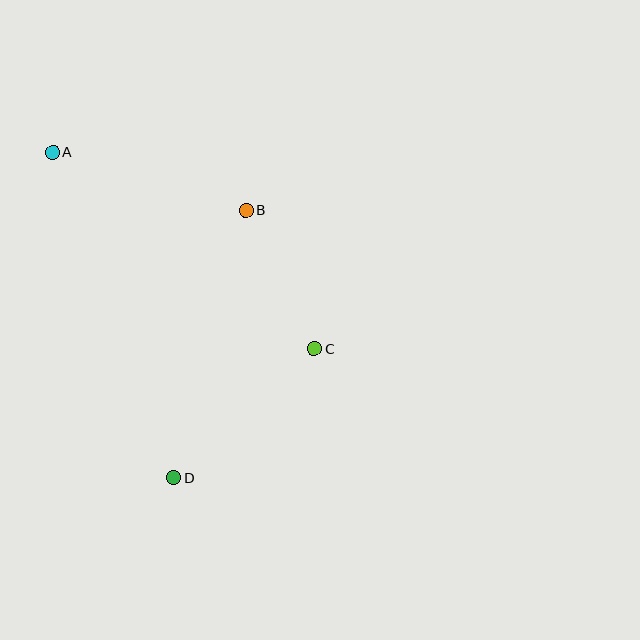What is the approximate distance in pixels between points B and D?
The distance between B and D is approximately 277 pixels.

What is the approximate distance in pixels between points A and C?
The distance between A and C is approximately 327 pixels.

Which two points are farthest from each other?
Points A and D are farthest from each other.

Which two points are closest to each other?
Points B and C are closest to each other.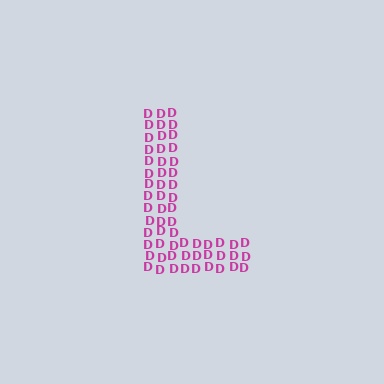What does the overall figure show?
The overall figure shows the letter L.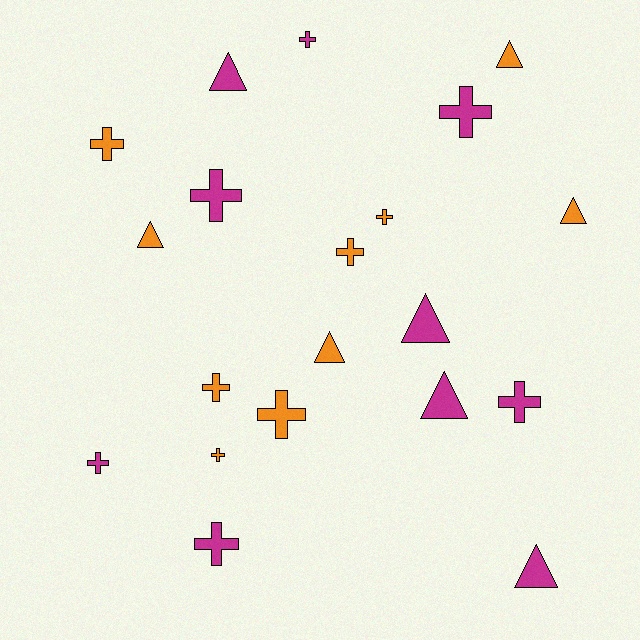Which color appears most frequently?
Orange, with 10 objects.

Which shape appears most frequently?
Cross, with 12 objects.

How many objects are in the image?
There are 20 objects.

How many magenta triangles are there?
There are 4 magenta triangles.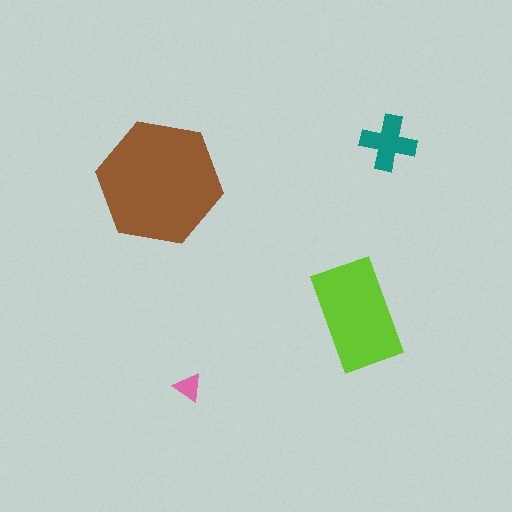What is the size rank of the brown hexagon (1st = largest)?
1st.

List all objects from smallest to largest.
The pink triangle, the teal cross, the lime rectangle, the brown hexagon.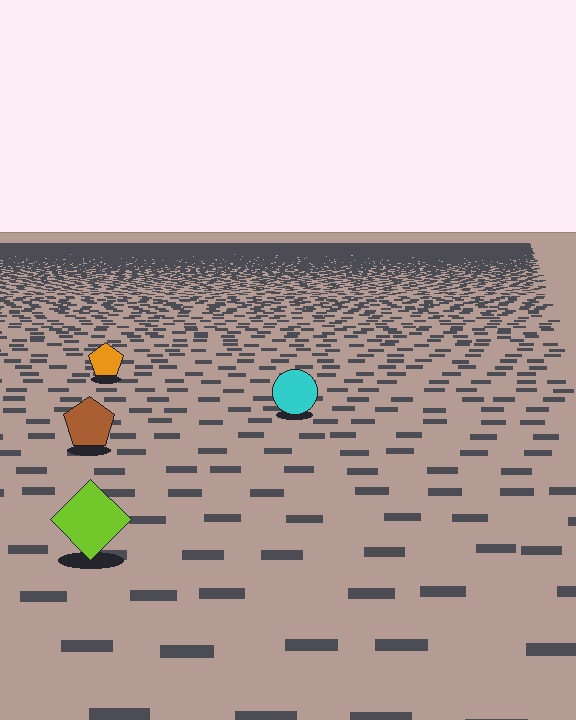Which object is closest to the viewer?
The lime diamond is closest. The texture marks near it are larger and more spread out.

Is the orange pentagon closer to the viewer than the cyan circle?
No. The cyan circle is closer — you can tell from the texture gradient: the ground texture is coarser near it.